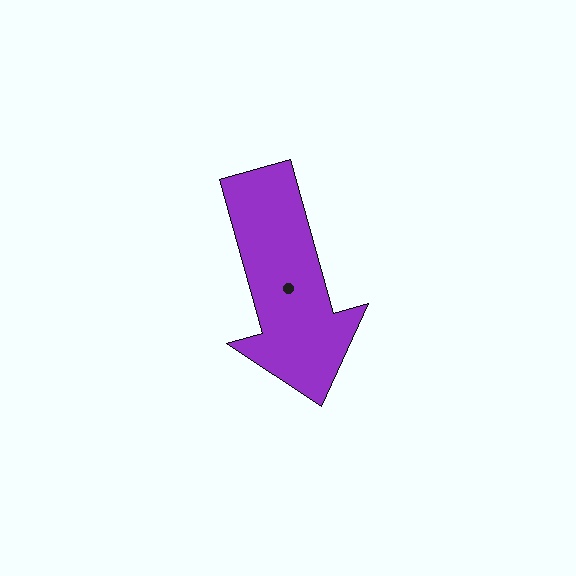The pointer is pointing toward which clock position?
Roughly 5 o'clock.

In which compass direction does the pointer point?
South.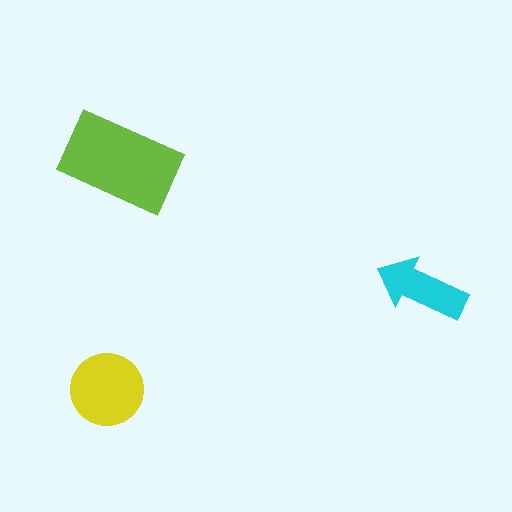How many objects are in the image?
There are 3 objects in the image.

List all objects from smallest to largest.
The cyan arrow, the yellow circle, the lime rectangle.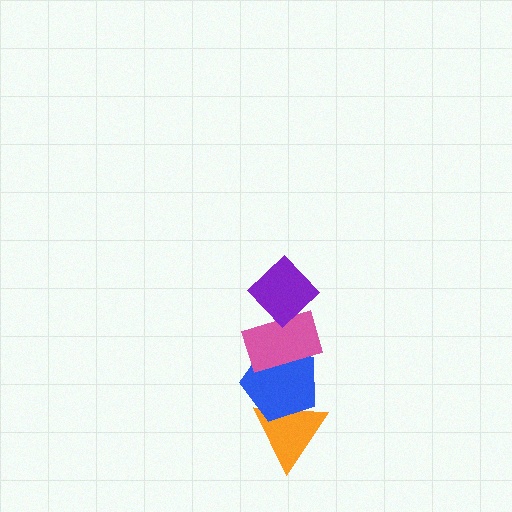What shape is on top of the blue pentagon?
The pink rectangle is on top of the blue pentagon.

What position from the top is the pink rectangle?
The pink rectangle is 2nd from the top.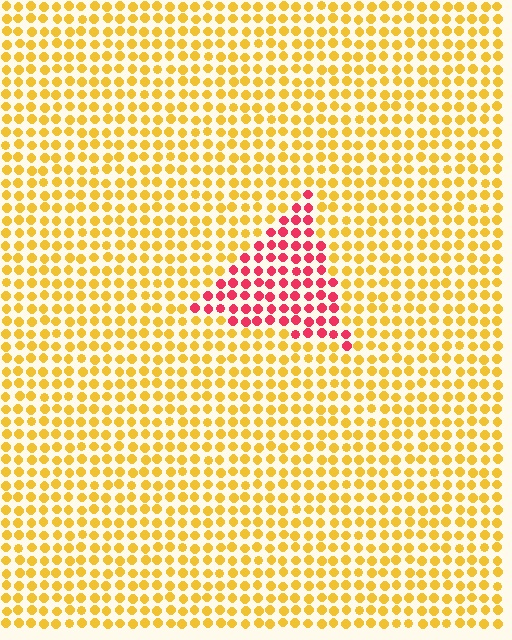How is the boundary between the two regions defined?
The boundary is defined purely by a slight shift in hue (about 60 degrees). Spacing, size, and orientation are identical on both sides.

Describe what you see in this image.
The image is filled with small yellow elements in a uniform arrangement. A triangle-shaped region is visible where the elements are tinted to a slightly different hue, forming a subtle color boundary.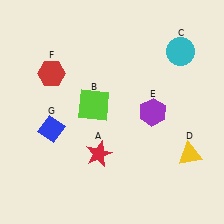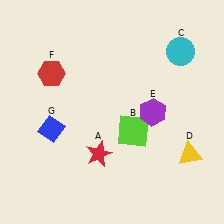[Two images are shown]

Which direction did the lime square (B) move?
The lime square (B) moved right.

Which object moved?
The lime square (B) moved right.